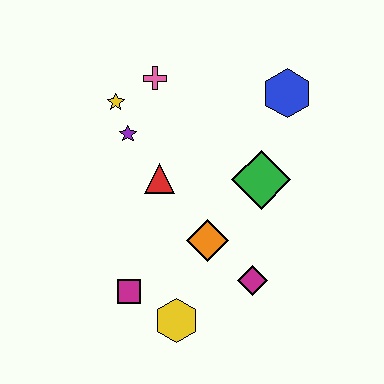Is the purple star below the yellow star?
Yes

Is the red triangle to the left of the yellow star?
No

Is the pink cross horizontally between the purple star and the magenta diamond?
Yes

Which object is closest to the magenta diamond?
The orange diamond is closest to the magenta diamond.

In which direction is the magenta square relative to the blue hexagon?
The magenta square is below the blue hexagon.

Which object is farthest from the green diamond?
The magenta square is farthest from the green diamond.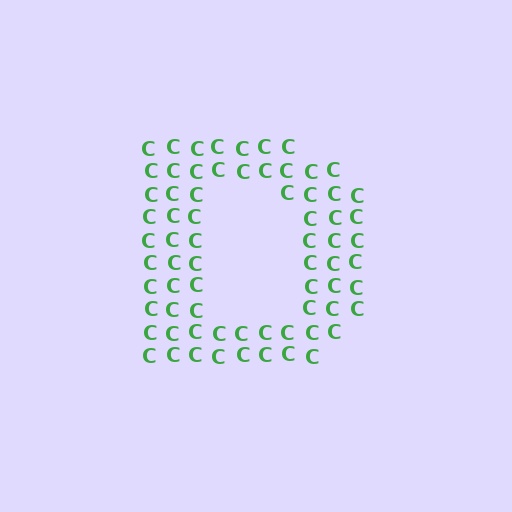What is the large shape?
The large shape is the letter D.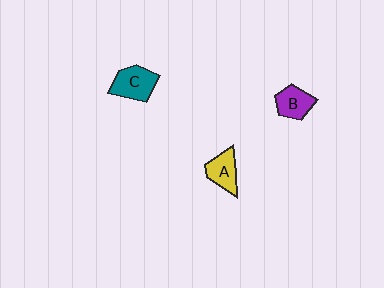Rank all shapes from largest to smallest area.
From largest to smallest: C (teal), A (yellow), B (purple).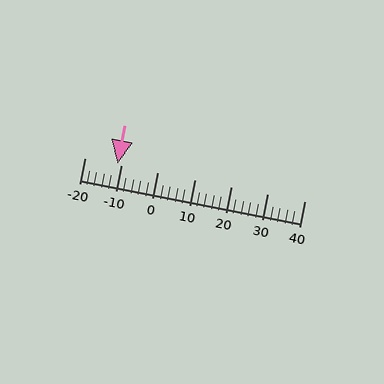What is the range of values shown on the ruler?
The ruler shows values from -20 to 40.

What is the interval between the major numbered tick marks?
The major tick marks are spaced 10 units apart.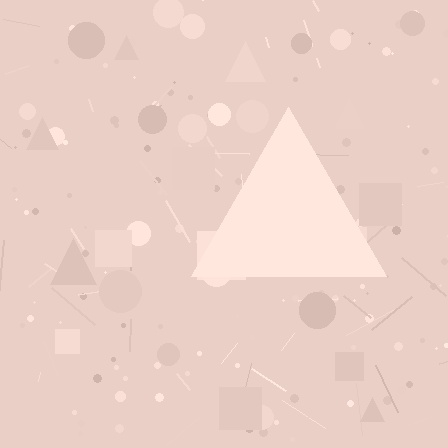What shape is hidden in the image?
A triangle is hidden in the image.